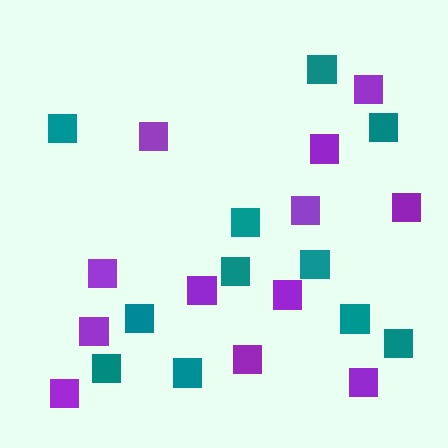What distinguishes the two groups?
There are 2 groups: one group of purple squares (12) and one group of teal squares (11).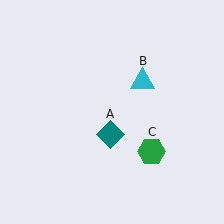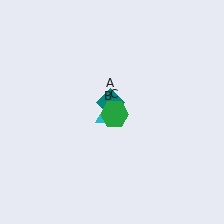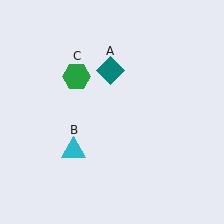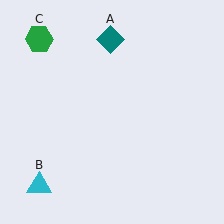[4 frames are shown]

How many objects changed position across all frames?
3 objects changed position: teal diamond (object A), cyan triangle (object B), green hexagon (object C).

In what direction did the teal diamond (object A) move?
The teal diamond (object A) moved up.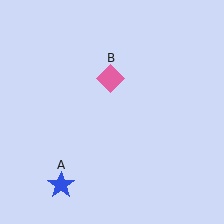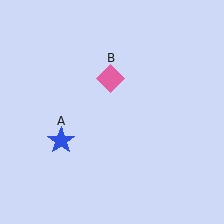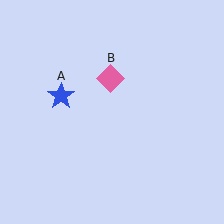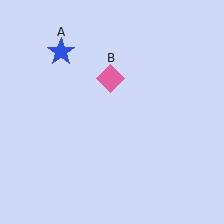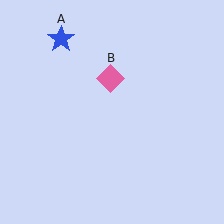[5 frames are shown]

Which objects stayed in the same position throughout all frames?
Pink diamond (object B) remained stationary.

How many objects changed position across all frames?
1 object changed position: blue star (object A).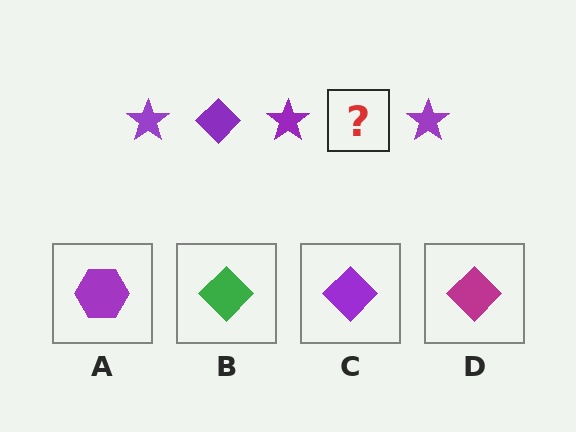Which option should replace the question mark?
Option C.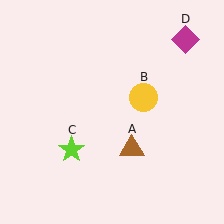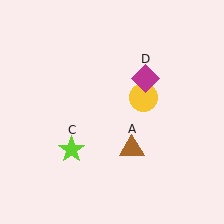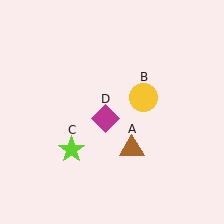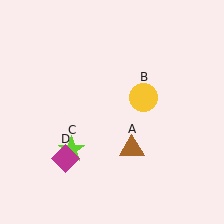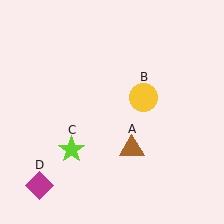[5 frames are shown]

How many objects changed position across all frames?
1 object changed position: magenta diamond (object D).